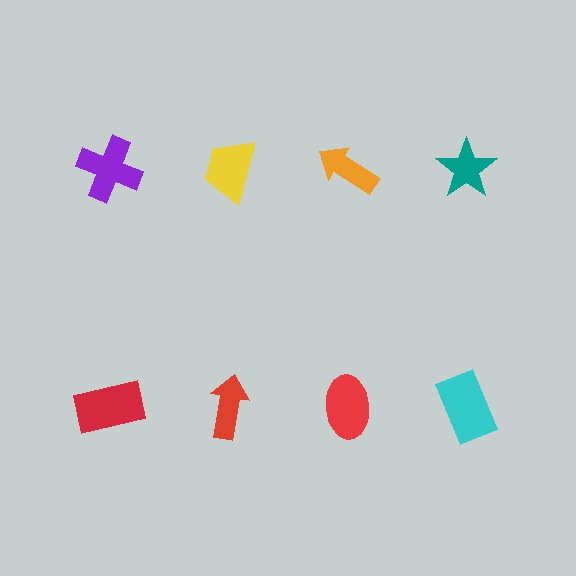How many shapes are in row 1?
4 shapes.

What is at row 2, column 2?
A red arrow.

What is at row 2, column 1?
A red rectangle.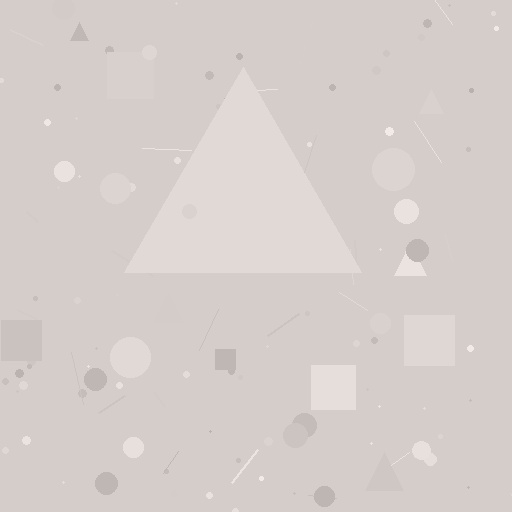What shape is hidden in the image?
A triangle is hidden in the image.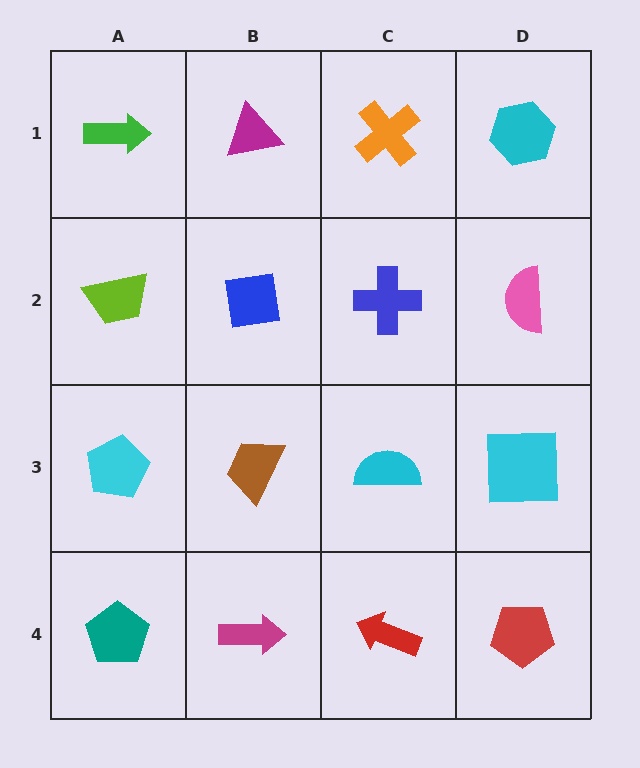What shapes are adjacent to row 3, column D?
A pink semicircle (row 2, column D), a red pentagon (row 4, column D), a cyan semicircle (row 3, column C).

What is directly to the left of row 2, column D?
A blue cross.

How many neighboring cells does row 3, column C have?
4.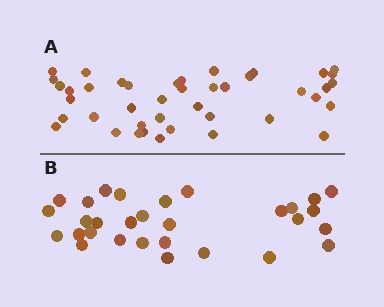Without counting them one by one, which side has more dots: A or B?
Region A (the top region) has more dots.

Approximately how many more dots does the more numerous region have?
Region A has roughly 12 or so more dots than region B.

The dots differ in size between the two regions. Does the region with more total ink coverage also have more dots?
No. Region B has more total ink coverage because its dots are larger, but region A actually contains more individual dots. Total area can be misleading — the number of items is what matters here.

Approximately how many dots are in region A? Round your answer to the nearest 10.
About 40 dots. (The exact count is 42, which rounds to 40.)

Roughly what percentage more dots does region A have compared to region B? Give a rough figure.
About 40% more.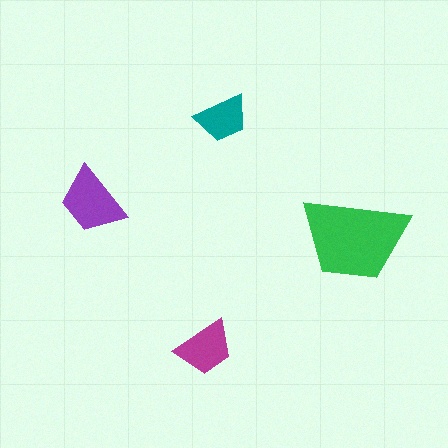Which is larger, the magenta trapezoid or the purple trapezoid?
The purple one.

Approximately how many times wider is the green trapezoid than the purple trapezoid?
About 1.5 times wider.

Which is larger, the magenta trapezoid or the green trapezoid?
The green one.